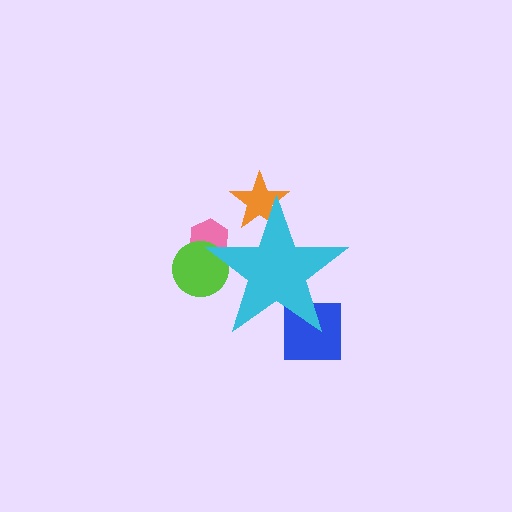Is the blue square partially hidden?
Yes, the blue square is partially hidden behind the cyan star.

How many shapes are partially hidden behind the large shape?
4 shapes are partially hidden.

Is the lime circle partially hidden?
Yes, the lime circle is partially hidden behind the cyan star.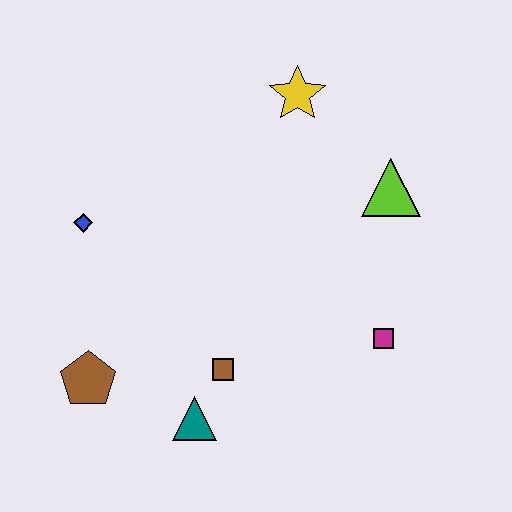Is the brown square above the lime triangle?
No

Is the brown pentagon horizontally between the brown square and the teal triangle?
No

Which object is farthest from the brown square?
The yellow star is farthest from the brown square.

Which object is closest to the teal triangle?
The brown square is closest to the teal triangle.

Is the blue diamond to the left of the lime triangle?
Yes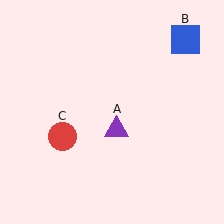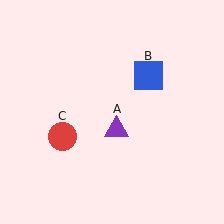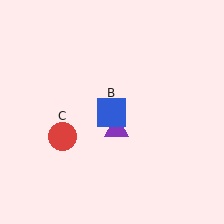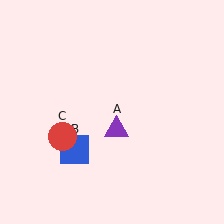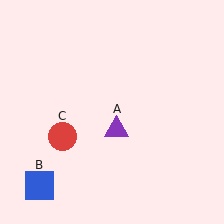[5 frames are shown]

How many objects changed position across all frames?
1 object changed position: blue square (object B).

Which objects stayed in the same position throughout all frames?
Purple triangle (object A) and red circle (object C) remained stationary.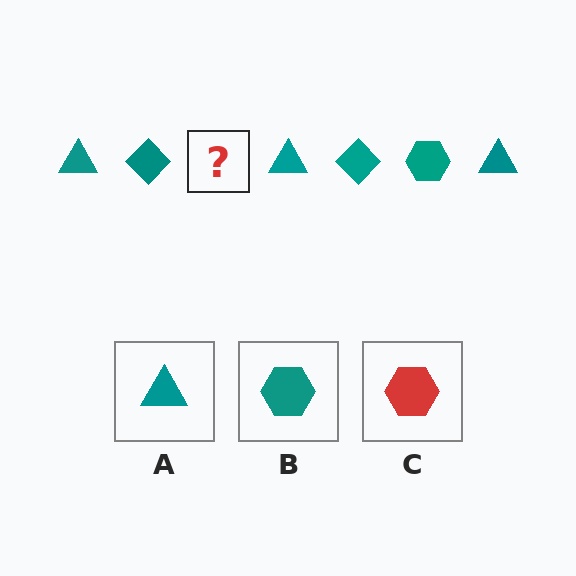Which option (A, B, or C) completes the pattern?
B.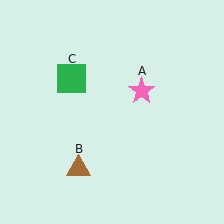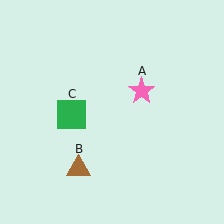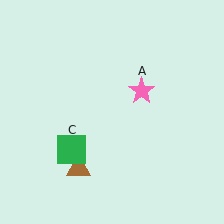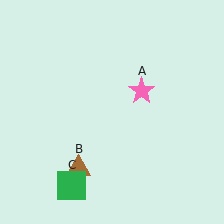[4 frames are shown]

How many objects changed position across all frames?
1 object changed position: green square (object C).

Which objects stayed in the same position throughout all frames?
Pink star (object A) and brown triangle (object B) remained stationary.